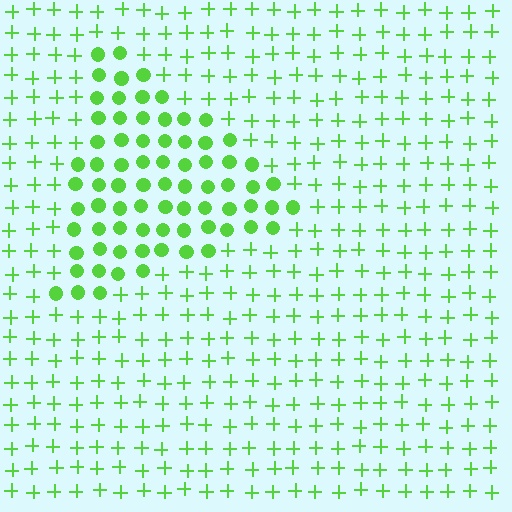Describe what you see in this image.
The image is filled with small lime elements arranged in a uniform grid. A triangle-shaped region contains circles, while the surrounding area contains plus signs. The boundary is defined purely by the change in element shape.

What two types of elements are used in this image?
The image uses circles inside the triangle region and plus signs outside it.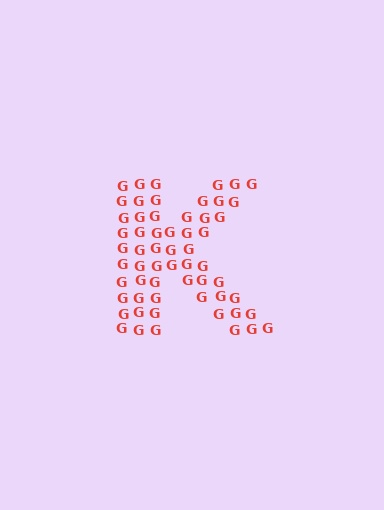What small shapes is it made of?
It is made of small letter G's.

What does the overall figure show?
The overall figure shows the letter K.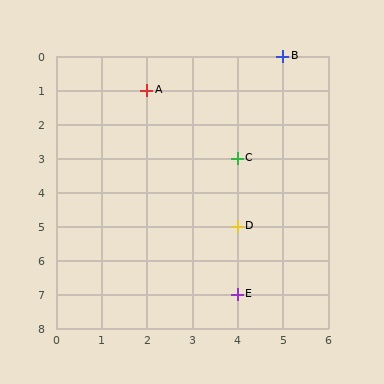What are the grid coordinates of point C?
Point C is at grid coordinates (4, 3).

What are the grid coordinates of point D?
Point D is at grid coordinates (4, 5).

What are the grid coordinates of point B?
Point B is at grid coordinates (5, 0).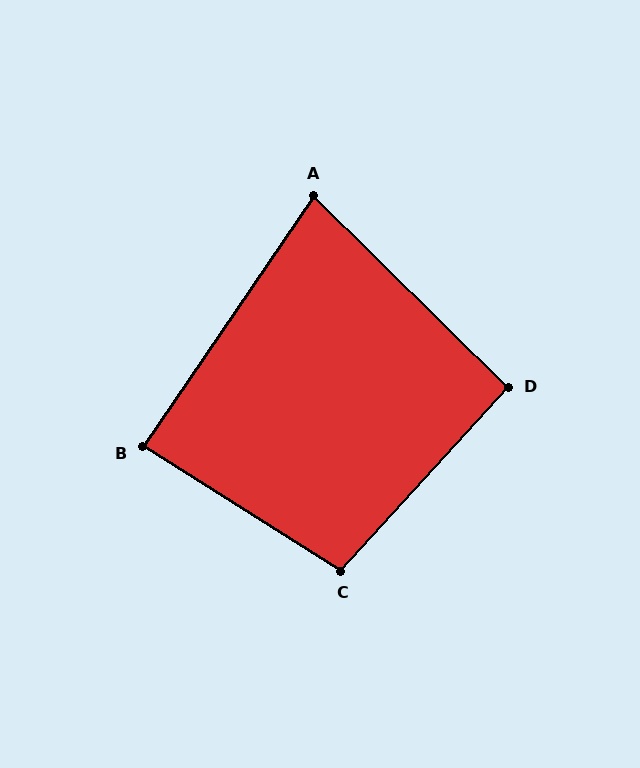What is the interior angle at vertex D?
Approximately 92 degrees (approximately right).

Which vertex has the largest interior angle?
C, at approximately 100 degrees.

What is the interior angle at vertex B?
Approximately 88 degrees (approximately right).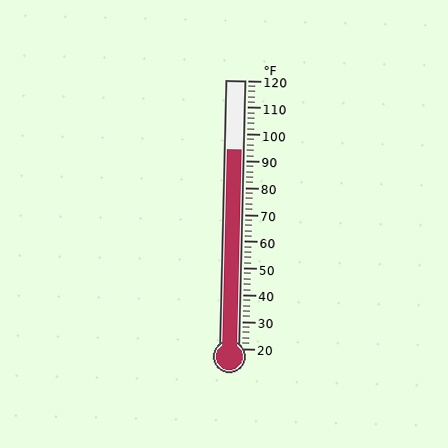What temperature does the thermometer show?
The thermometer shows approximately 94°F.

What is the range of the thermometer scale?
The thermometer scale ranges from 20°F to 120°F.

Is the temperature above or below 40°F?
The temperature is above 40°F.